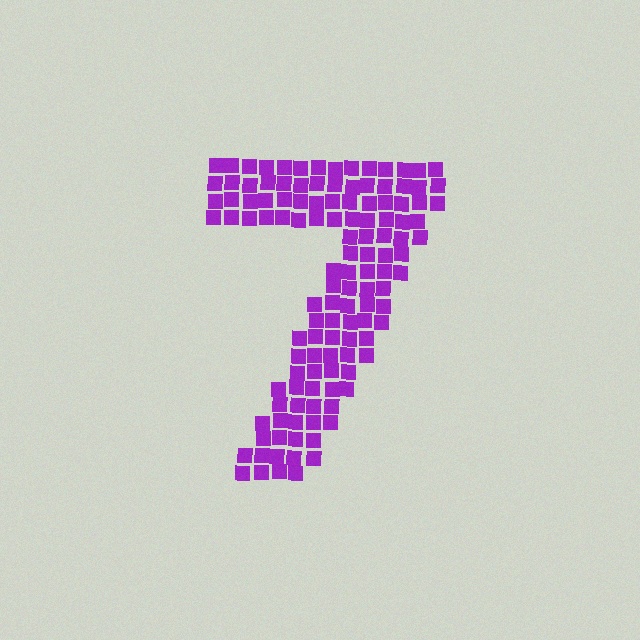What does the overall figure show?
The overall figure shows the digit 7.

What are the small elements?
The small elements are squares.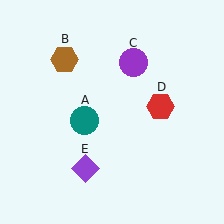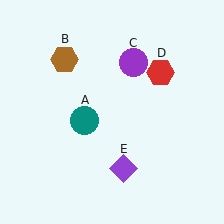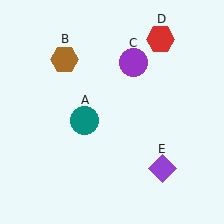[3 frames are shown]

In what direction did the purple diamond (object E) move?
The purple diamond (object E) moved right.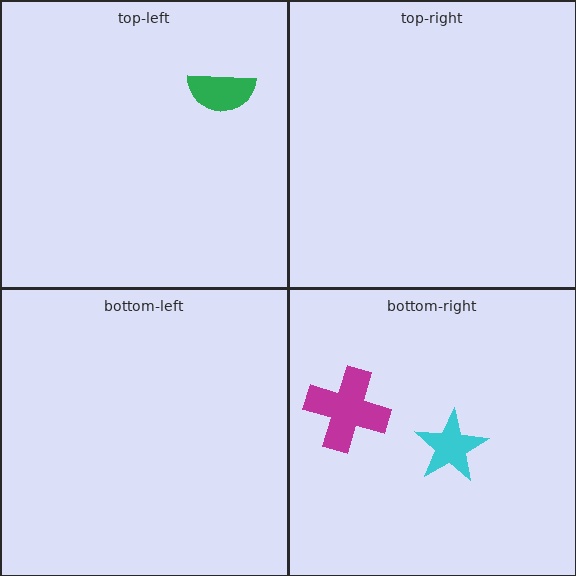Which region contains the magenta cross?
The bottom-right region.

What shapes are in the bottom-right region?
The magenta cross, the cyan star.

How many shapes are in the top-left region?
1.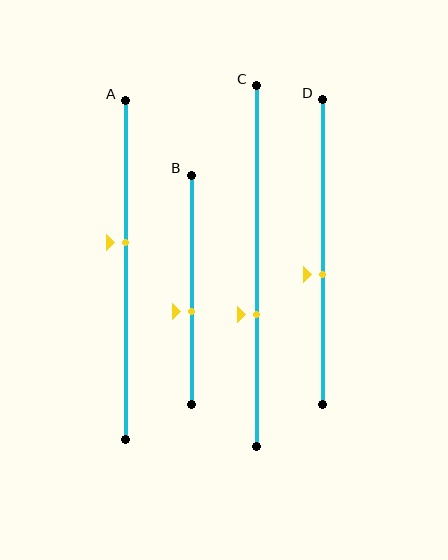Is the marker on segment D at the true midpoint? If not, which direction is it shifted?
No, the marker on segment D is shifted downward by about 7% of the segment length.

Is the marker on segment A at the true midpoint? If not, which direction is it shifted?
No, the marker on segment A is shifted upward by about 8% of the segment length.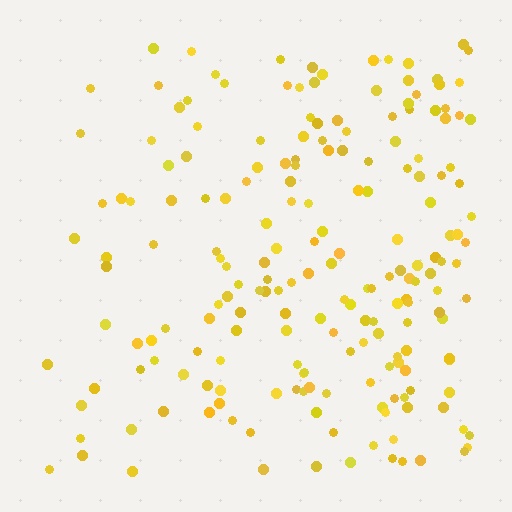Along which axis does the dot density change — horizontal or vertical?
Horizontal.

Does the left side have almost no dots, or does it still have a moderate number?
Still a moderate number, just noticeably fewer than the right.